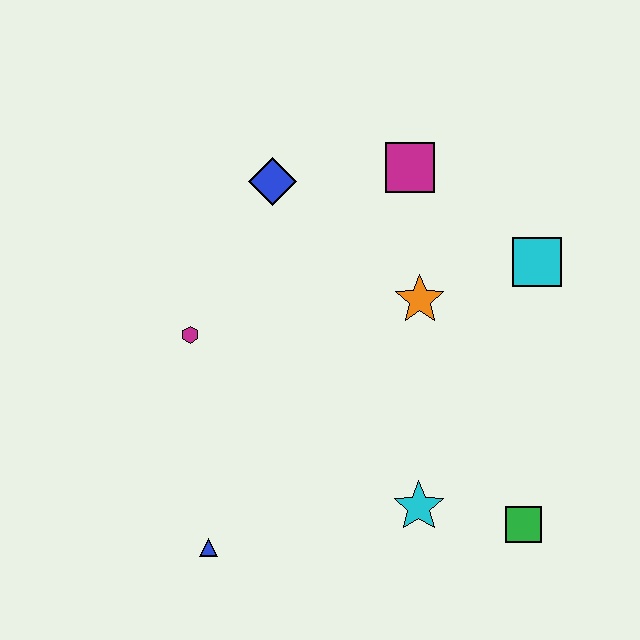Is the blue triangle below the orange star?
Yes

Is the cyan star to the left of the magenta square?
No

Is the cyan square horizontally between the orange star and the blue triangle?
No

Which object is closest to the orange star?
The cyan square is closest to the orange star.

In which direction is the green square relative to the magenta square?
The green square is below the magenta square.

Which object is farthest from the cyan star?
The blue diamond is farthest from the cyan star.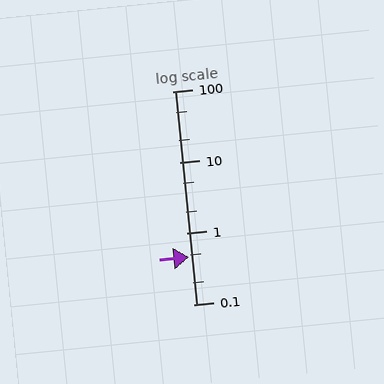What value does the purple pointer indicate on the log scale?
The pointer indicates approximately 0.47.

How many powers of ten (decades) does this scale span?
The scale spans 3 decades, from 0.1 to 100.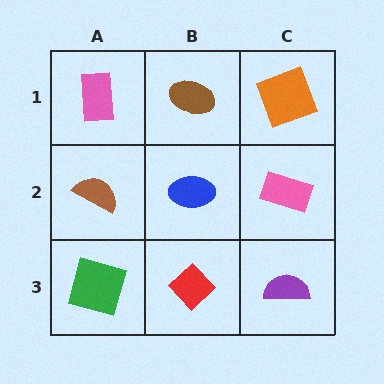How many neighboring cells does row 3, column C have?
2.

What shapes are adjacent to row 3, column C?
A pink rectangle (row 2, column C), a red diamond (row 3, column B).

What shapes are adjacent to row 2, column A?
A pink rectangle (row 1, column A), a green square (row 3, column A), a blue ellipse (row 2, column B).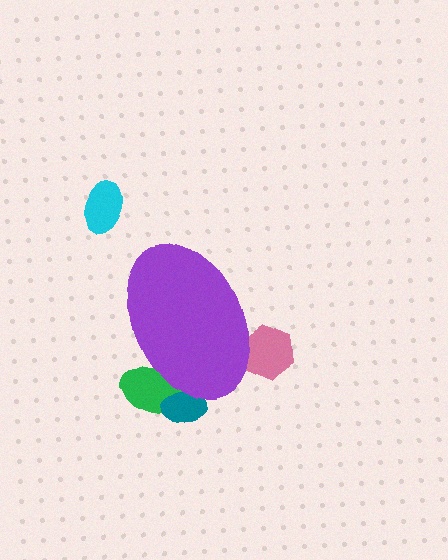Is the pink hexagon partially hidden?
Yes, the pink hexagon is partially hidden behind the purple ellipse.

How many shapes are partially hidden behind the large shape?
3 shapes are partially hidden.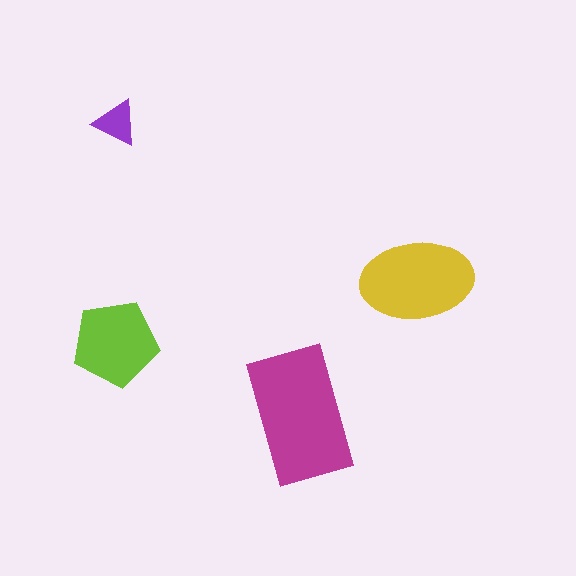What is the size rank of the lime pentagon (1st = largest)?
3rd.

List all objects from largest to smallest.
The magenta rectangle, the yellow ellipse, the lime pentagon, the purple triangle.